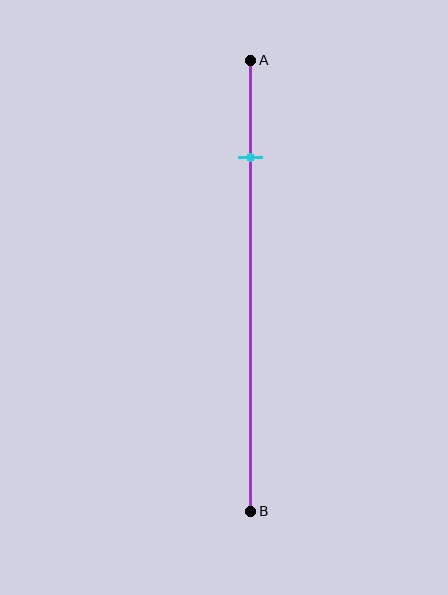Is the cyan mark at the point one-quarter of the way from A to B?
No, the mark is at about 20% from A, not at the 25% one-quarter point.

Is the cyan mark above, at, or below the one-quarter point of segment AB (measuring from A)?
The cyan mark is above the one-quarter point of segment AB.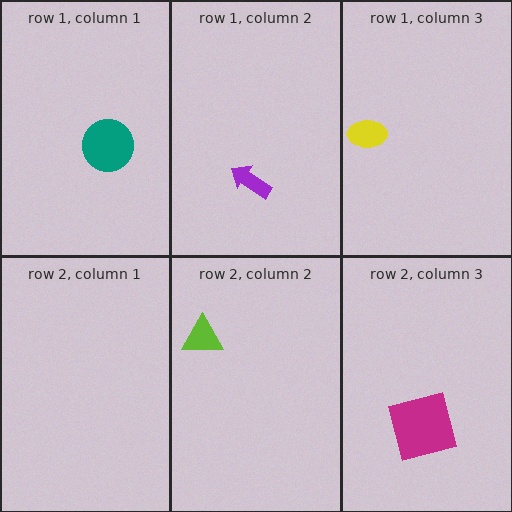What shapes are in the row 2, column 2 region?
The lime triangle.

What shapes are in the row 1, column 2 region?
The purple arrow.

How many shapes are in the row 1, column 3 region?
1.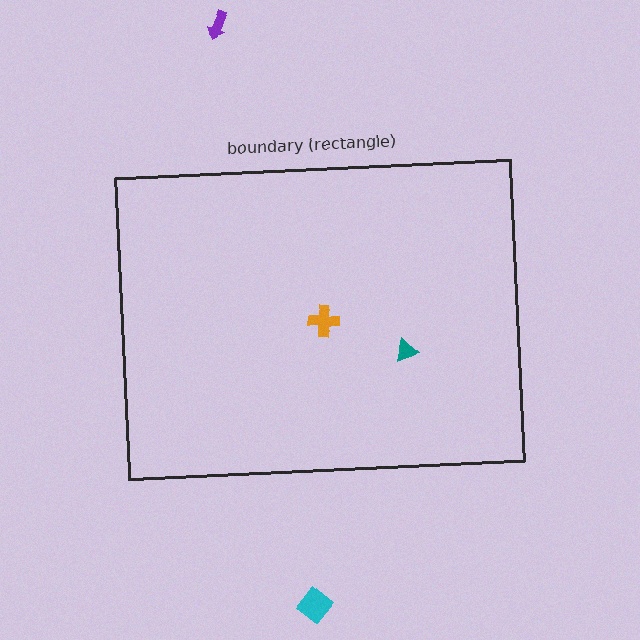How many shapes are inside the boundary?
2 inside, 2 outside.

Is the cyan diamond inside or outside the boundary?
Outside.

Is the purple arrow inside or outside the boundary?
Outside.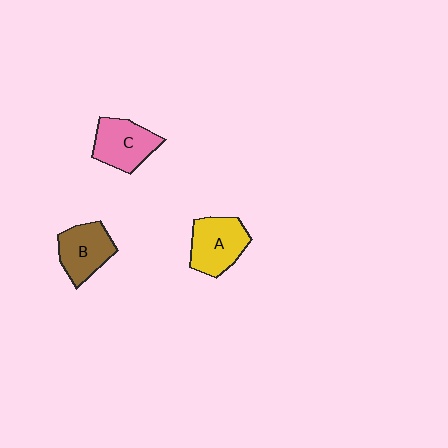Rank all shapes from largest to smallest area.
From largest to smallest: A (yellow), C (pink), B (brown).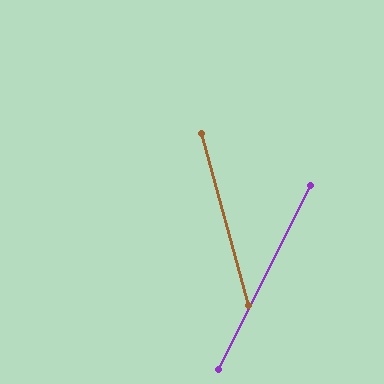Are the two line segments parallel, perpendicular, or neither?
Neither parallel nor perpendicular — they differ by about 42°.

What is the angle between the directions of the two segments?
Approximately 42 degrees.